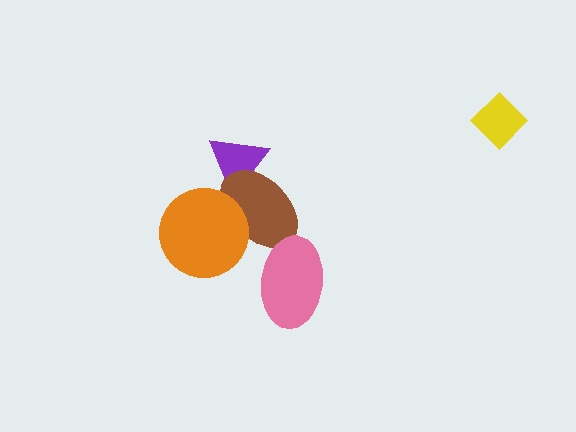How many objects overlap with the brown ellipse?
3 objects overlap with the brown ellipse.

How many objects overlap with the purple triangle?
1 object overlaps with the purple triangle.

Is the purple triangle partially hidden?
Yes, it is partially covered by another shape.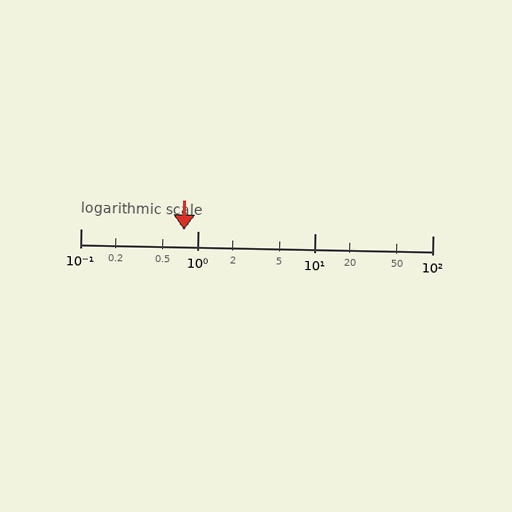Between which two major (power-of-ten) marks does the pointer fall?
The pointer is between 0.1 and 1.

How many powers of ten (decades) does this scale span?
The scale spans 3 decades, from 0.1 to 100.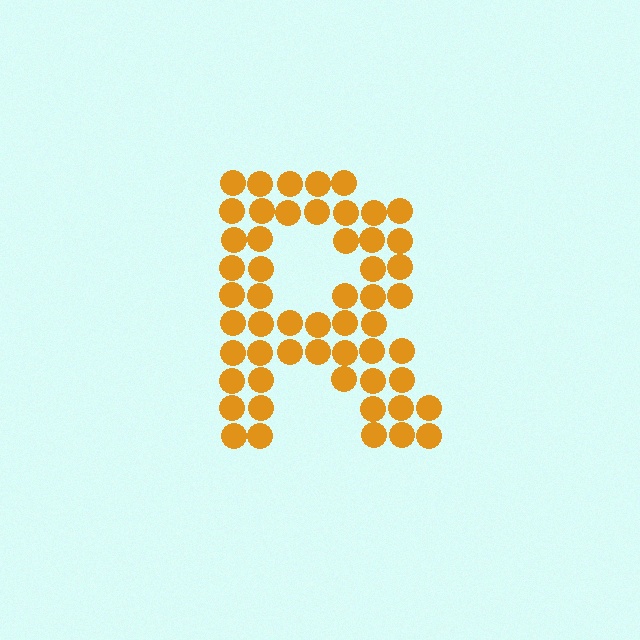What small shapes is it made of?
It is made of small circles.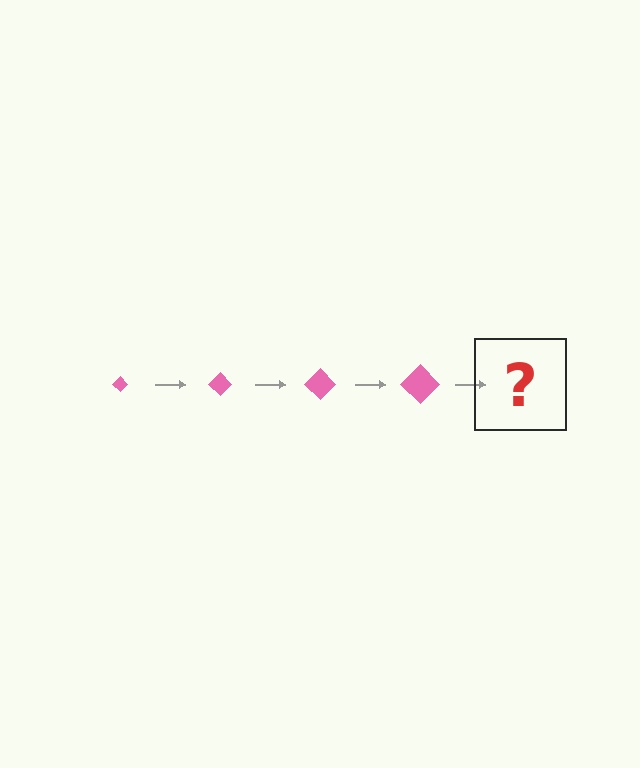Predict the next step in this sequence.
The next step is a pink diamond, larger than the previous one.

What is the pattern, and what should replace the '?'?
The pattern is that the diamond gets progressively larger each step. The '?' should be a pink diamond, larger than the previous one.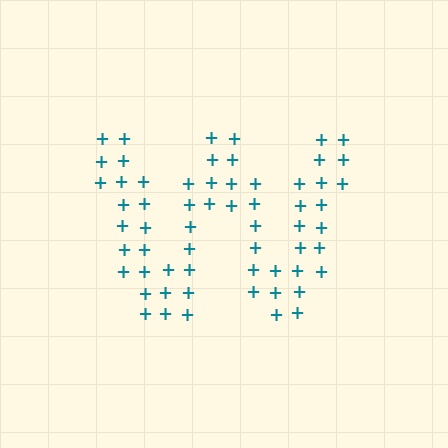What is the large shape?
The large shape is the letter W.